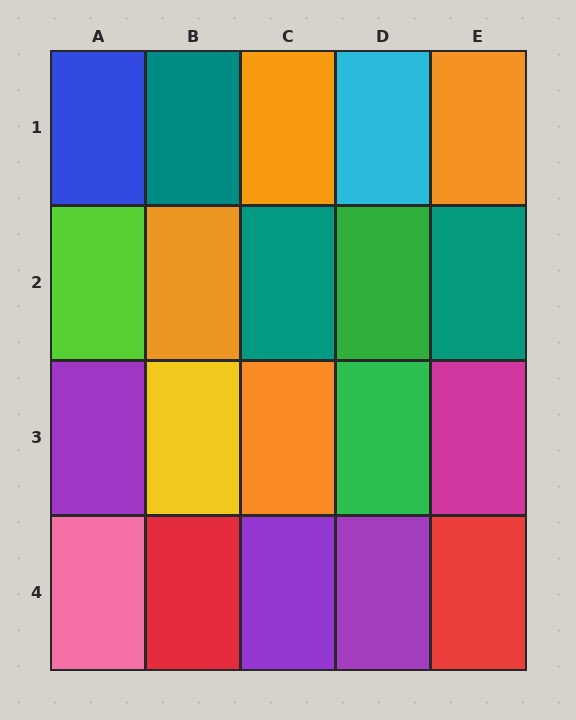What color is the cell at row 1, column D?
Cyan.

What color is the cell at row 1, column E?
Orange.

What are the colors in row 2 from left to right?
Lime, orange, teal, green, teal.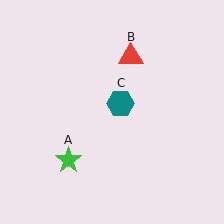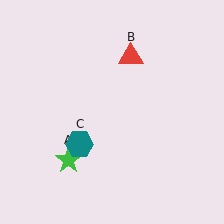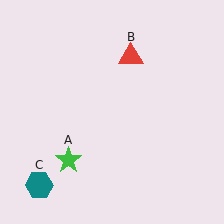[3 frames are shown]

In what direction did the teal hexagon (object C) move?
The teal hexagon (object C) moved down and to the left.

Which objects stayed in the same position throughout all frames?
Green star (object A) and red triangle (object B) remained stationary.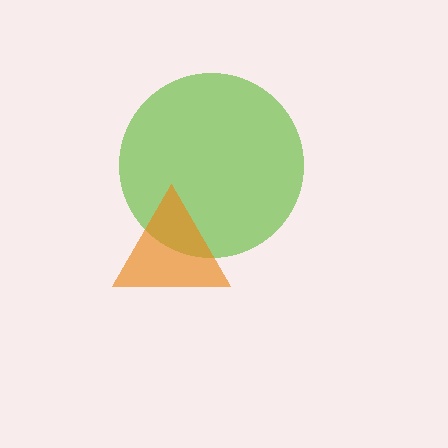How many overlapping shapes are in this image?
There are 2 overlapping shapes in the image.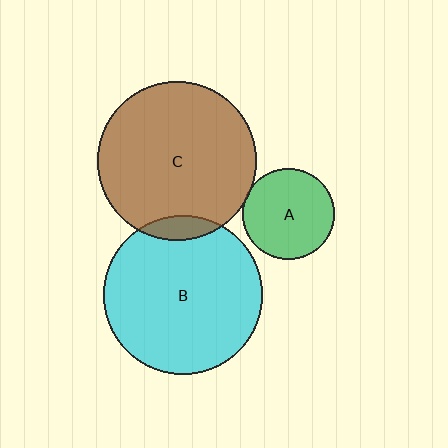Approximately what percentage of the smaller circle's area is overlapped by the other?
Approximately 5%.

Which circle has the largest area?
Circle C (brown).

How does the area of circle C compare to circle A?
Approximately 3.0 times.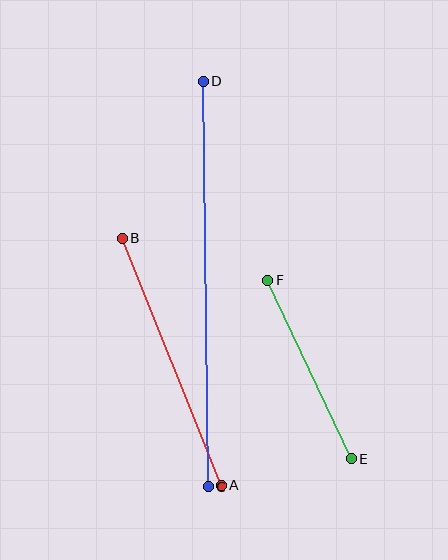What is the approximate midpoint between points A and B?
The midpoint is at approximately (172, 362) pixels.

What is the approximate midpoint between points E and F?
The midpoint is at approximately (310, 370) pixels.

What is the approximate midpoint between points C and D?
The midpoint is at approximately (206, 284) pixels.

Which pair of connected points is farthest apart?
Points C and D are farthest apart.